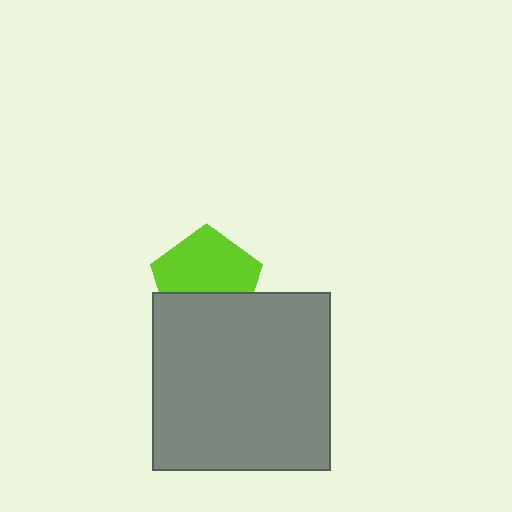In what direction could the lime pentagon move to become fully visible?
The lime pentagon could move up. That would shift it out from behind the gray rectangle entirely.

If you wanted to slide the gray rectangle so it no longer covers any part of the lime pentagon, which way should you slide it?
Slide it down — that is the most direct way to separate the two shapes.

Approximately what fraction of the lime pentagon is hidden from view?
Roughly 39% of the lime pentagon is hidden behind the gray rectangle.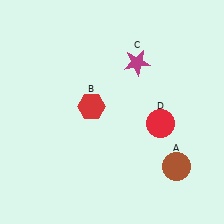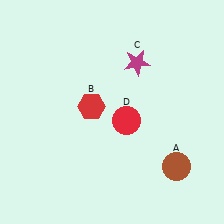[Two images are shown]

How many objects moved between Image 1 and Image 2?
1 object moved between the two images.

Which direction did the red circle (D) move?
The red circle (D) moved left.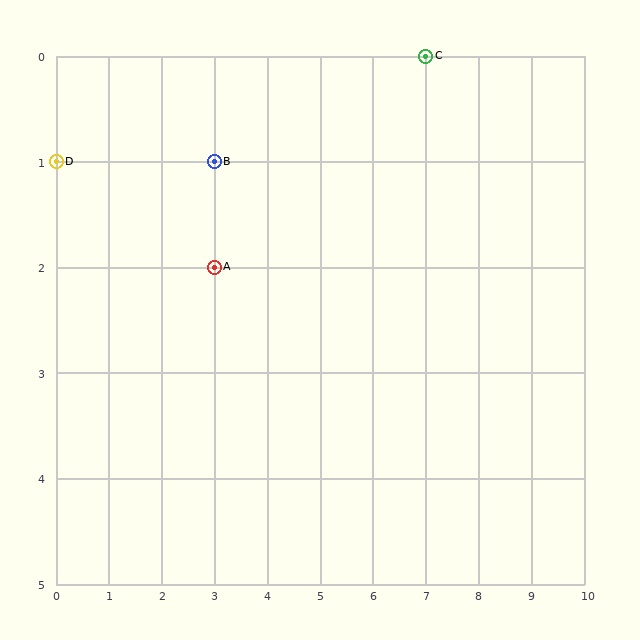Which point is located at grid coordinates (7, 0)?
Point C is at (7, 0).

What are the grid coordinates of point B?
Point B is at grid coordinates (3, 1).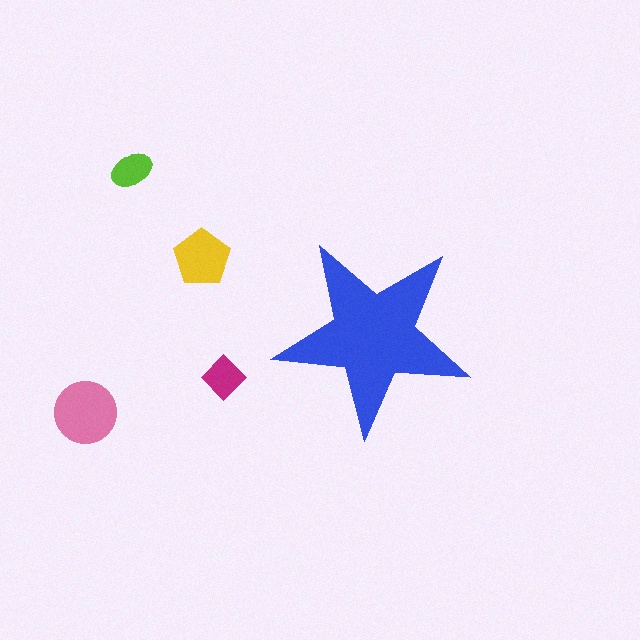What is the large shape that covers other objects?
A blue star.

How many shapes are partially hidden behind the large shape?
0 shapes are partially hidden.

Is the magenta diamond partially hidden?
No, the magenta diamond is fully visible.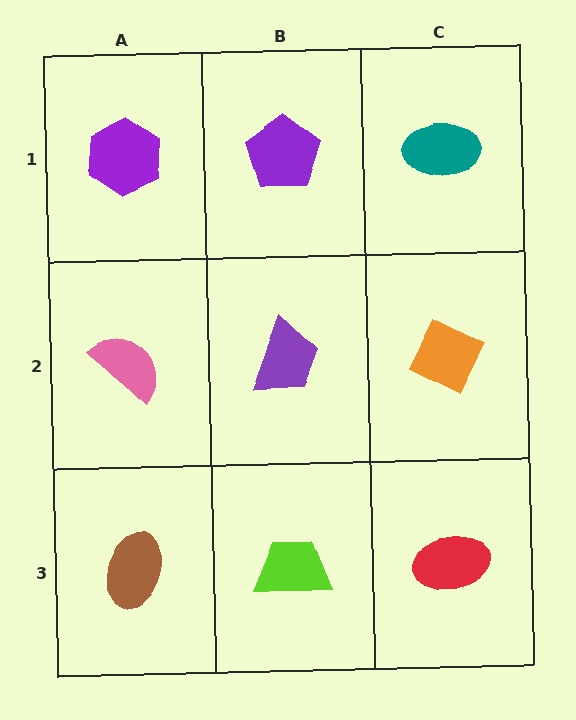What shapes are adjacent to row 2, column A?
A purple hexagon (row 1, column A), a brown ellipse (row 3, column A), a purple trapezoid (row 2, column B).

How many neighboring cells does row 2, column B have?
4.